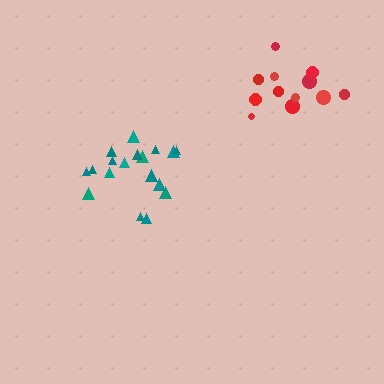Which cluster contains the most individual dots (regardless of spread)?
Teal (19).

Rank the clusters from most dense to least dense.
teal, red.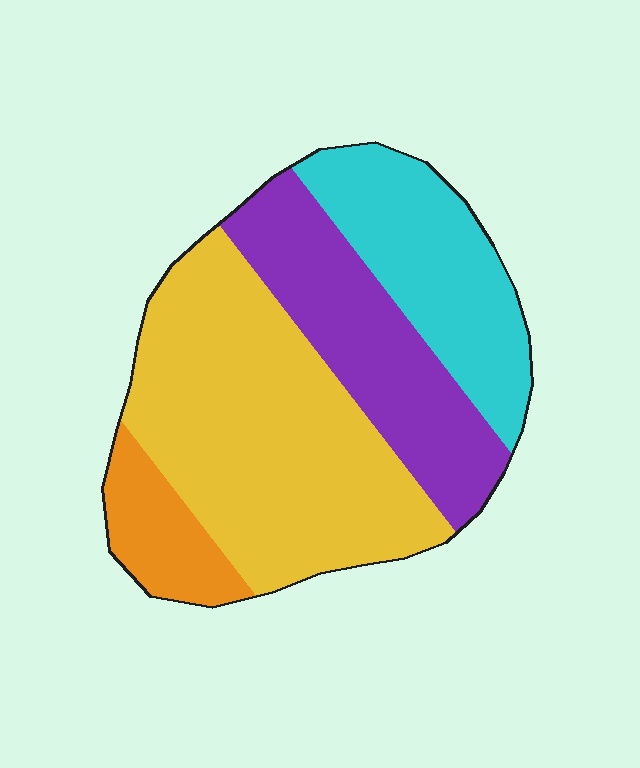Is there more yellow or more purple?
Yellow.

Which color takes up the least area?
Orange, at roughly 10%.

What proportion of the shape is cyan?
Cyan takes up between a sixth and a third of the shape.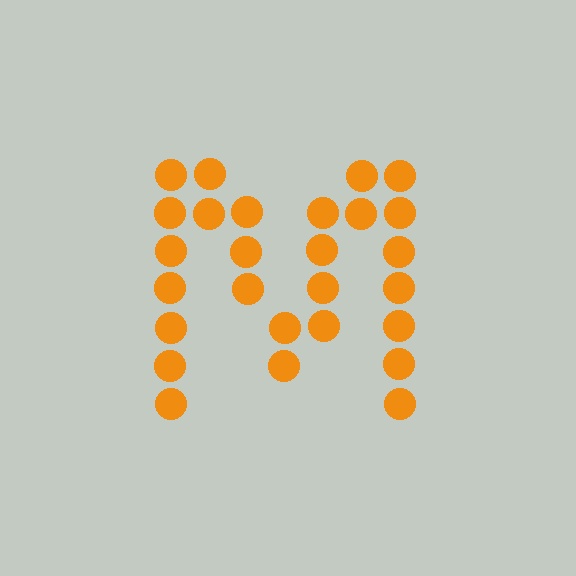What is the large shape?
The large shape is the letter M.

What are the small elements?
The small elements are circles.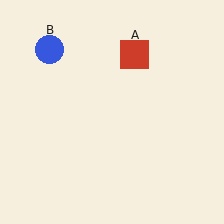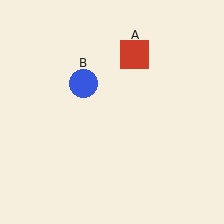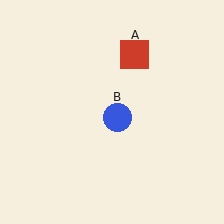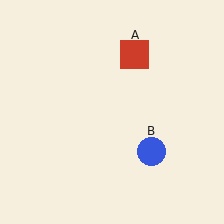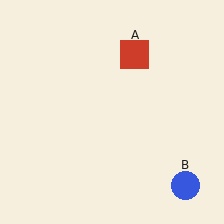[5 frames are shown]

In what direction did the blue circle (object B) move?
The blue circle (object B) moved down and to the right.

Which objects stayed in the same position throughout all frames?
Red square (object A) remained stationary.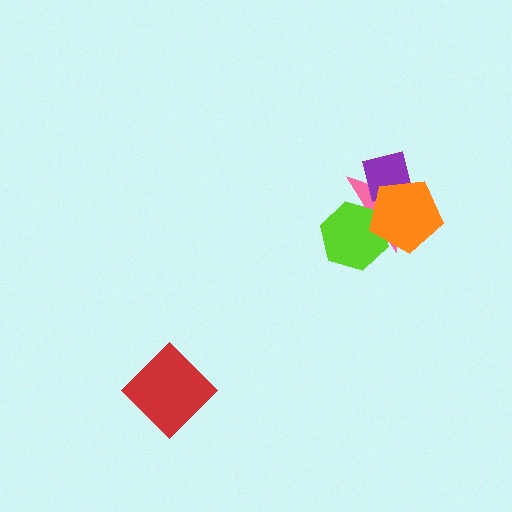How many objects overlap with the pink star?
3 objects overlap with the pink star.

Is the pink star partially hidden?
Yes, it is partially covered by another shape.